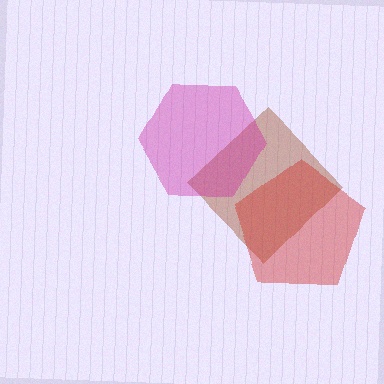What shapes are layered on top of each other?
The layered shapes are: a brown diamond, a magenta hexagon, a red pentagon.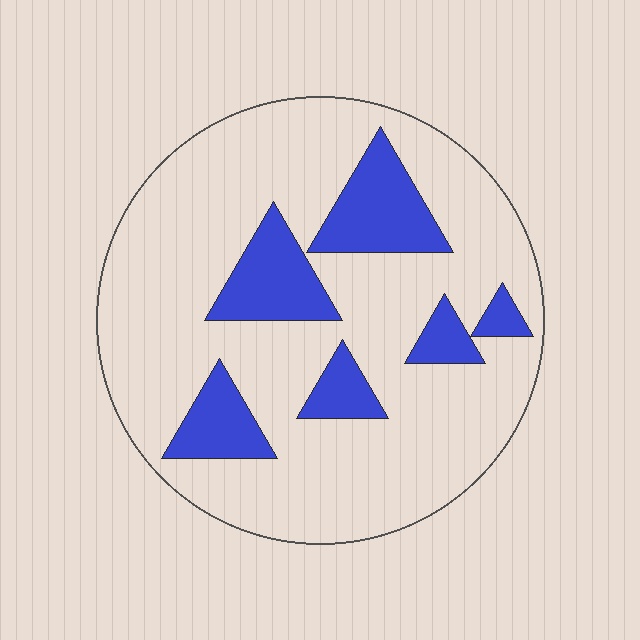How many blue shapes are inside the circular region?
6.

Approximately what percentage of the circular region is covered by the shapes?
Approximately 20%.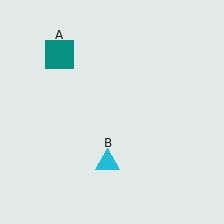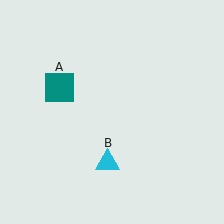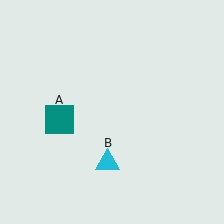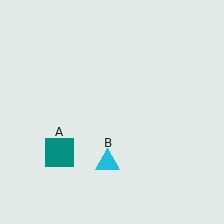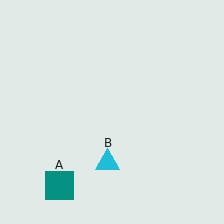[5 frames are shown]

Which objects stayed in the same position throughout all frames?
Cyan triangle (object B) remained stationary.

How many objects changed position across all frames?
1 object changed position: teal square (object A).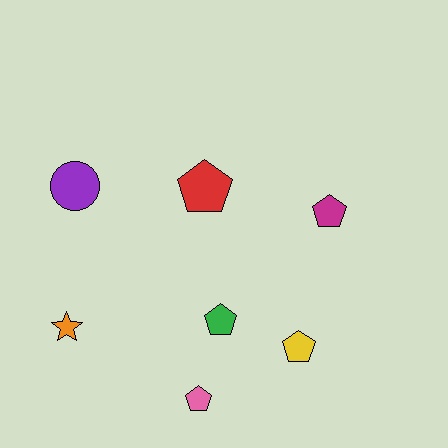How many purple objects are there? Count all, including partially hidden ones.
There is 1 purple object.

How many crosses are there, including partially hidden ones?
There are no crosses.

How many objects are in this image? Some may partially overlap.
There are 7 objects.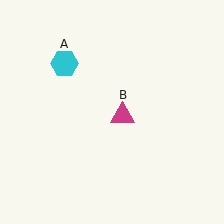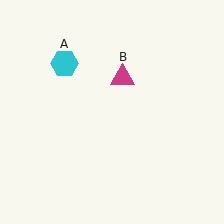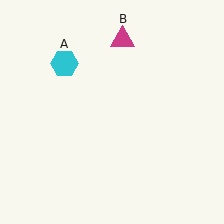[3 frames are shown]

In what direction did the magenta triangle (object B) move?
The magenta triangle (object B) moved up.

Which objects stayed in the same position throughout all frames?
Cyan hexagon (object A) remained stationary.